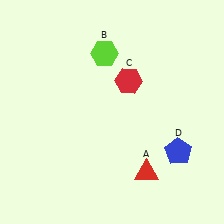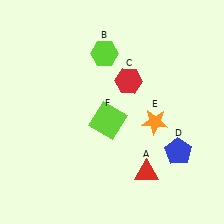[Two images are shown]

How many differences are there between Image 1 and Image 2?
There are 2 differences between the two images.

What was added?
An orange star (E), a lime square (F) were added in Image 2.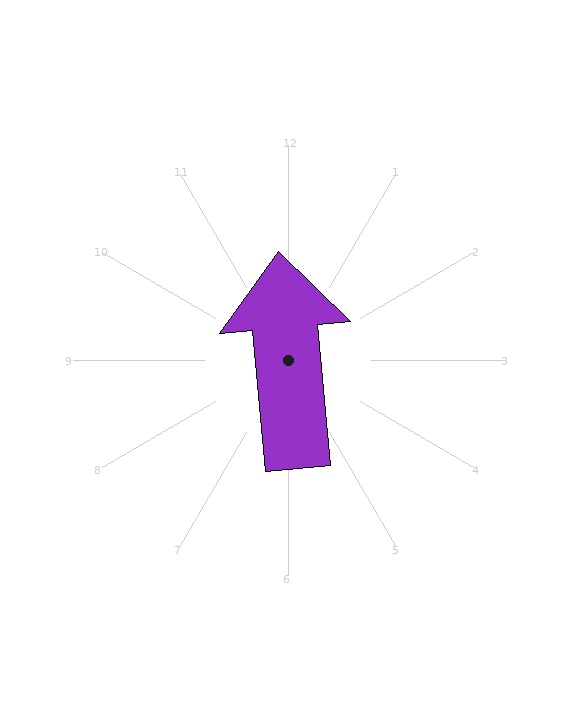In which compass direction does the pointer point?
North.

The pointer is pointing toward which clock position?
Roughly 12 o'clock.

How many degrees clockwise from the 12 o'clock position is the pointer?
Approximately 355 degrees.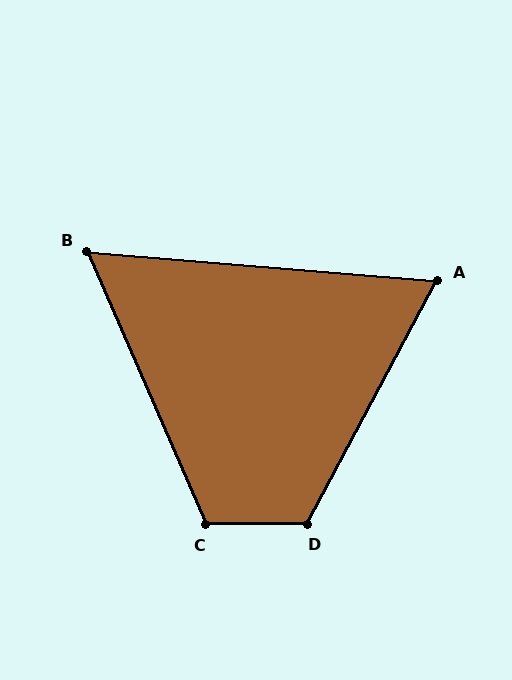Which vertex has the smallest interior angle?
B, at approximately 62 degrees.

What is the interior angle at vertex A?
Approximately 67 degrees (acute).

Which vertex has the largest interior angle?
D, at approximately 118 degrees.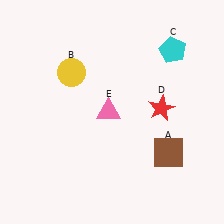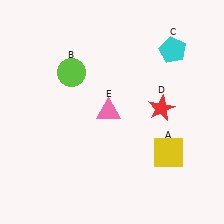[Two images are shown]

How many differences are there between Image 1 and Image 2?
There are 2 differences between the two images.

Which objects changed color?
A changed from brown to yellow. B changed from yellow to lime.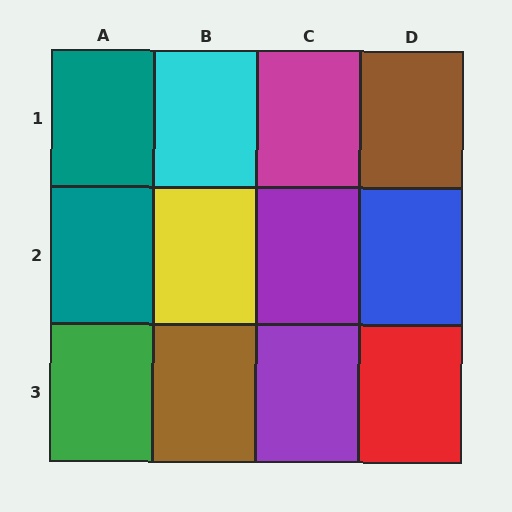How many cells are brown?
2 cells are brown.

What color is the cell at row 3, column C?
Purple.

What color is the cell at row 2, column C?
Purple.